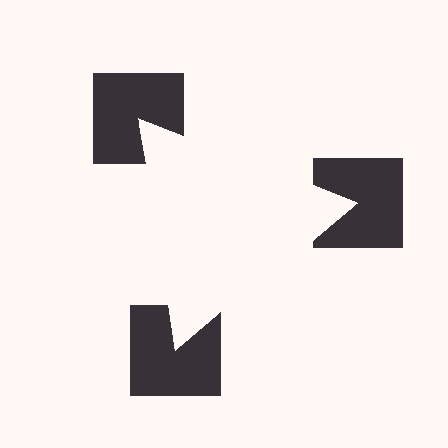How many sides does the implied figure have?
3 sides.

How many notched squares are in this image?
There are 3 — one at each vertex of the illusory triangle.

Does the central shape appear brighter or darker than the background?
It typically appears slightly brighter than the background, even though no actual brightness change is drawn.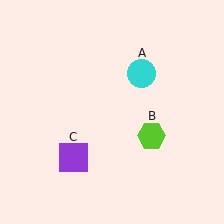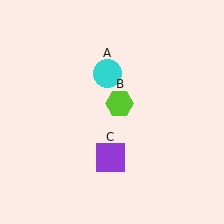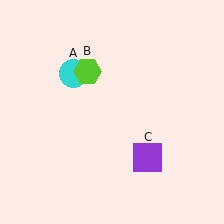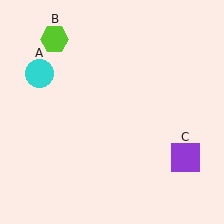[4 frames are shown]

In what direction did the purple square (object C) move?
The purple square (object C) moved right.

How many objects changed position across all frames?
3 objects changed position: cyan circle (object A), lime hexagon (object B), purple square (object C).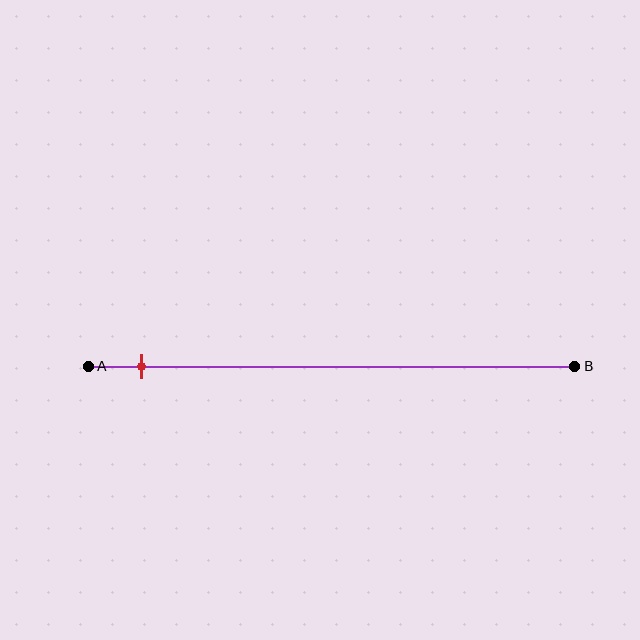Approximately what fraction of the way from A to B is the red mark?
The red mark is approximately 10% of the way from A to B.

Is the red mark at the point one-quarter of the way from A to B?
No, the mark is at about 10% from A, not at the 25% one-quarter point.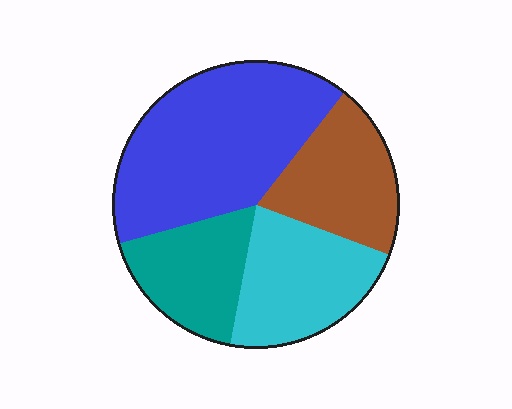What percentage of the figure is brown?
Brown covers about 20% of the figure.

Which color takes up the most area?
Blue, at roughly 40%.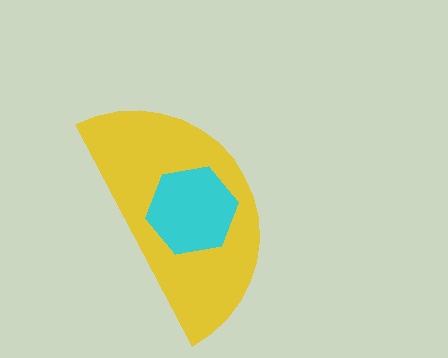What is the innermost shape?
The cyan hexagon.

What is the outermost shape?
The yellow semicircle.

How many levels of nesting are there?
2.